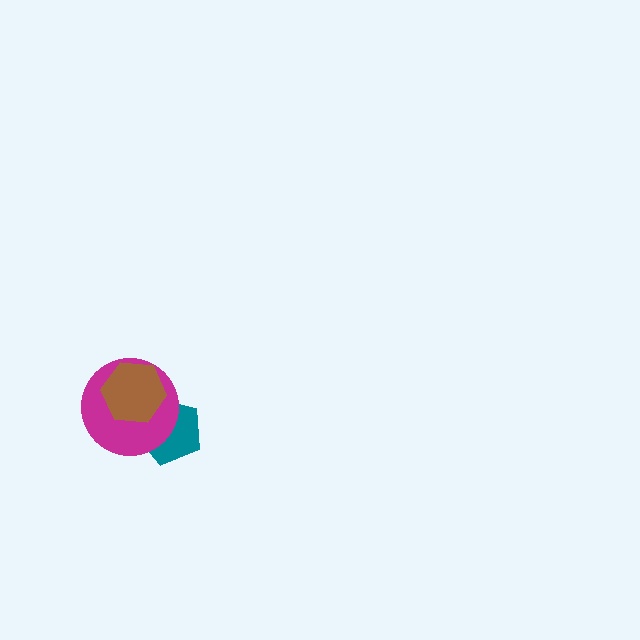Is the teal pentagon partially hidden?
Yes, it is partially covered by another shape.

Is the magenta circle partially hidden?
Yes, it is partially covered by another shape.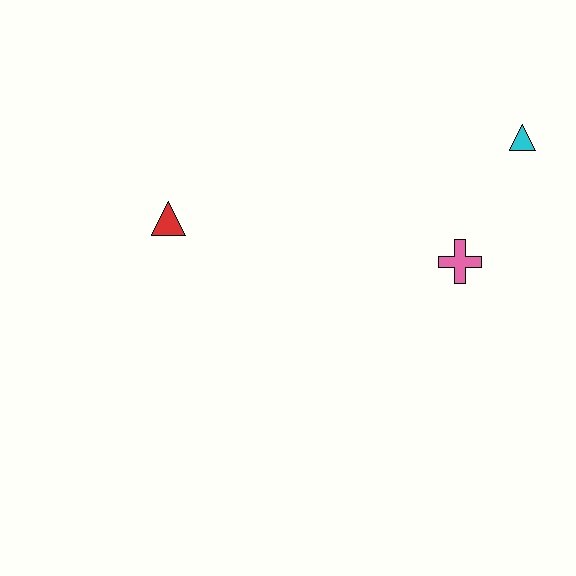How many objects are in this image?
There are 3 objects.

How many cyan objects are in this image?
There is 1 cyan object.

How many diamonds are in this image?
There are no diamonds.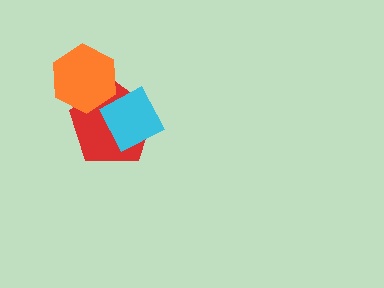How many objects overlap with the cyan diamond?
1 object overlaps with the cyan diamond.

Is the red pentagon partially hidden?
Yes, it is partially covered by another shape.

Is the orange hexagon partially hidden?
No, no other shape covers it.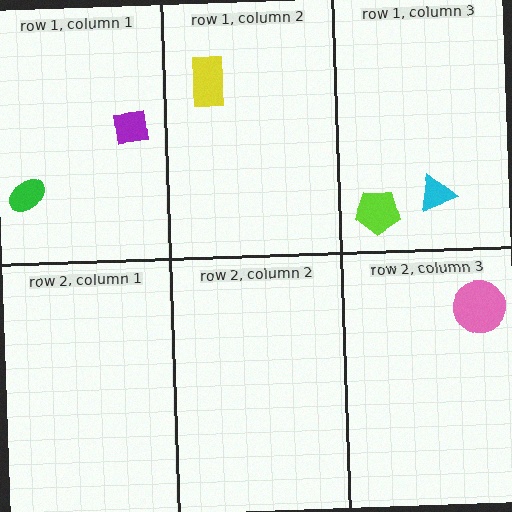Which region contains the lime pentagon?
The row 1, column 3 region.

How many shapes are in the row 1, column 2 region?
1.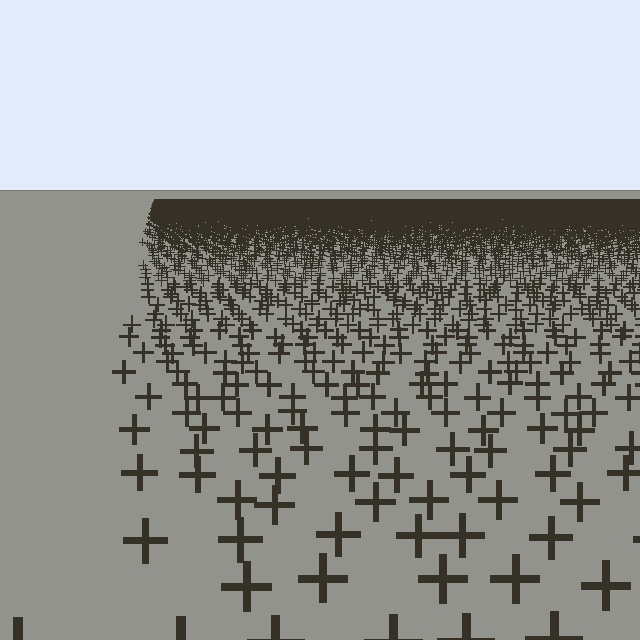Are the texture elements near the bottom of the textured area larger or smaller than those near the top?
Larger. Near the bottom, elements are closer to the viewer and appear at a bigger on-screen size.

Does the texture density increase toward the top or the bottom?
Density increases toward the top.